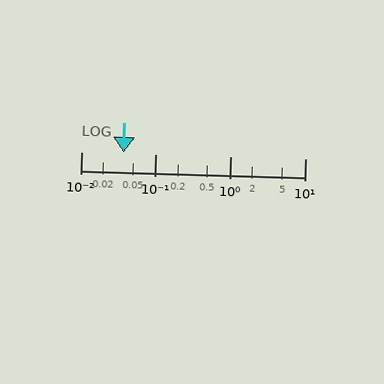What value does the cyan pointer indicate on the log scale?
The pointer indicates approximately 0.037.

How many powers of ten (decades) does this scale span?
The scale spans 3 decades, from 0.01 to 10.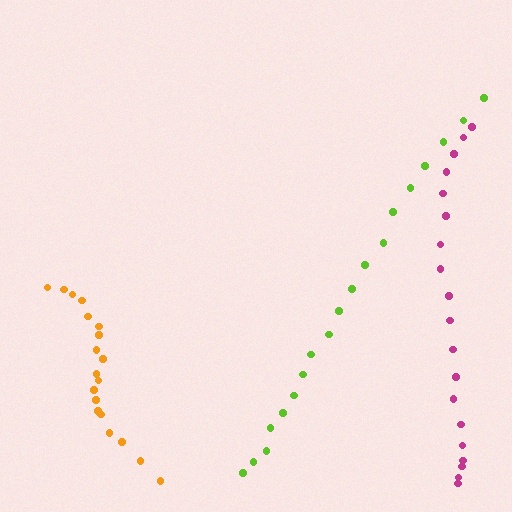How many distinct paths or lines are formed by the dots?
There are 3 distinct paths.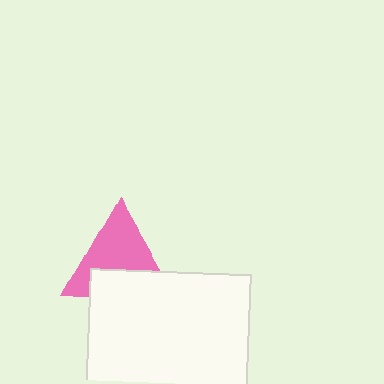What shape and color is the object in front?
The object in front is a white square.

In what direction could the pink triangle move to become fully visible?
The pink triangle could move up. That would shift it out from behind the white square entirely.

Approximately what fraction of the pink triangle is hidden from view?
Roughly 39% of the pink triangle is hidden behind the white square.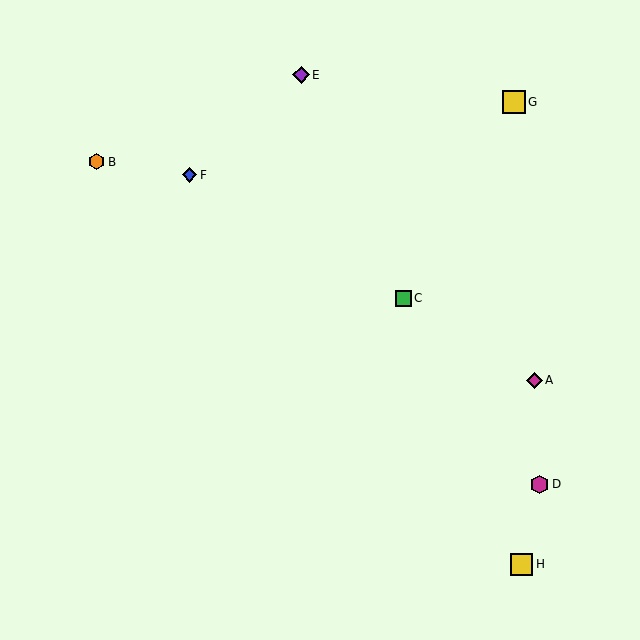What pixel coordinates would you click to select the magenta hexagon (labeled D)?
Click at (540, 484) to select the magenta hexagon D.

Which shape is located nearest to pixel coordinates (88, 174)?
The orange hexagon (labeled B) at (97, 162) is nearest to that location.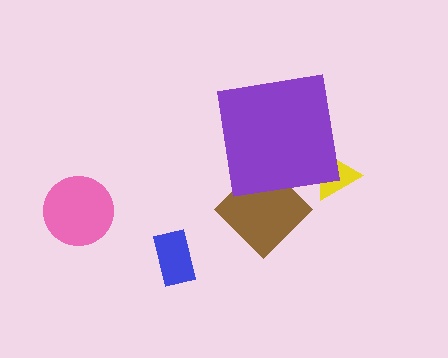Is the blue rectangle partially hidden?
No, the blue rectangle is fully visible.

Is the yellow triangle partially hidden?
Yes, the yellow triangle is partially hidden behind the purple square.